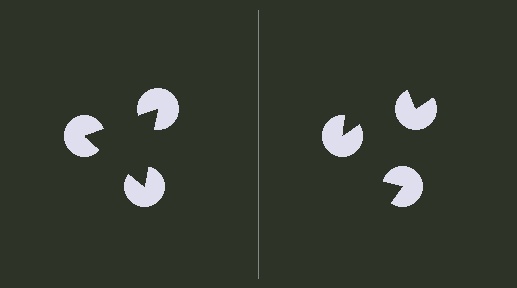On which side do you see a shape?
An illusory triangle appears on the left side. On the right side the wedge cuts are rotated, so no coherent shape forms.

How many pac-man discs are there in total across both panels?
6 — 3 on each side.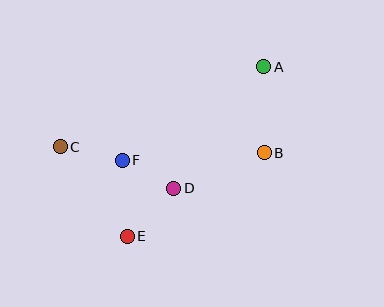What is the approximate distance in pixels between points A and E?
The distance between A and E is approximately 217 pixels.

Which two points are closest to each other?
Points D and F are closest to each other.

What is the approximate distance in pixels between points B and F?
The distance between B and F is approximately 142 pixels.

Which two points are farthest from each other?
Points A and C are farthest from each other.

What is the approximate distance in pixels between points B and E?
The distance between B and E is approximately 161 pixels.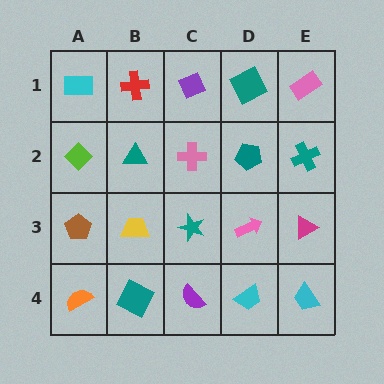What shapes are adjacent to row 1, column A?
A lime diamond (row 2, column A), a red cross (row 1, column B).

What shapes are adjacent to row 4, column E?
A magenta triangle (row 3, column E), a cyan trapezoid (row 4, column D).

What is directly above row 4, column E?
A magenta triangle.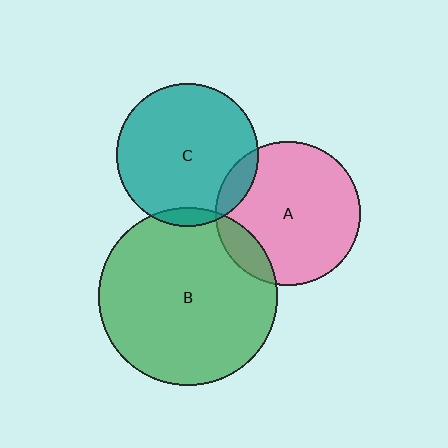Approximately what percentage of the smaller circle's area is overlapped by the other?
Approximately 10%.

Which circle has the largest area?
Circle B (green).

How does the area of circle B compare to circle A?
Approximately 1.5 times.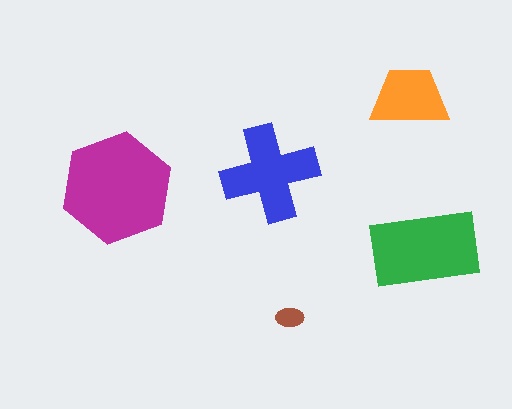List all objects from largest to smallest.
The magenta hexagon, the green rectangle, the blue cross, the orange trapezoid, the brown ellipse.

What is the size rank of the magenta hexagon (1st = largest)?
1st.